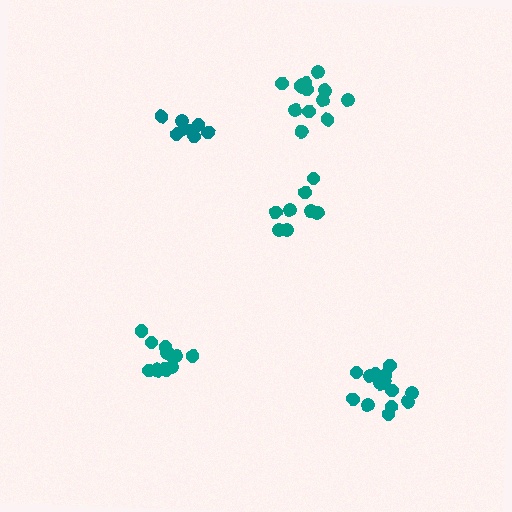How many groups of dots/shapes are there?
There are 5 groups.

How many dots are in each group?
Group 1: 14 dots, Group 2: 8 dots, Group 3: 13 dots, Group 4: 8 dots, Group 5: 12 dots (55 total).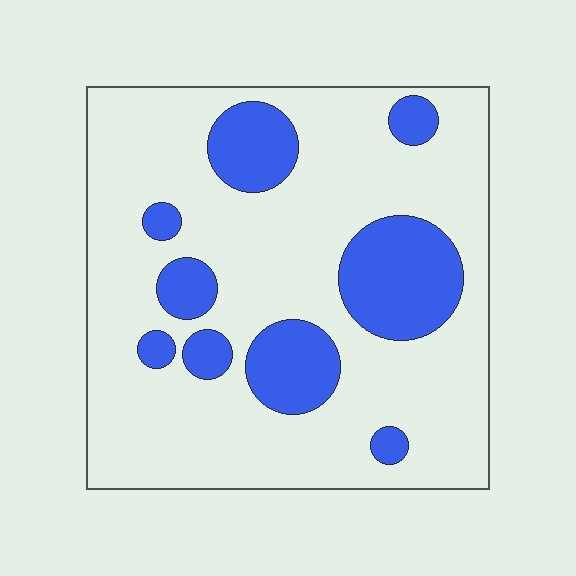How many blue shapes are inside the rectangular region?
9.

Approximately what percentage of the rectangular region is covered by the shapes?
Approximately 25%.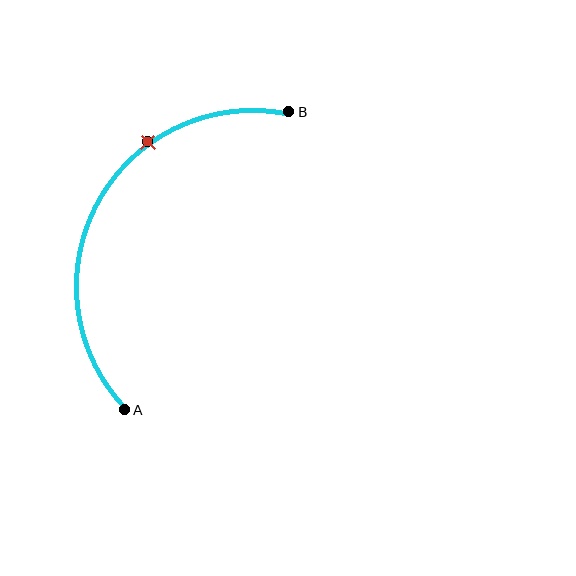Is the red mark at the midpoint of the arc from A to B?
No. The red mark lies on the arc but is closer to endpoint B. The arc midpoint would be at the point on the curve equidistant along the arc from both A and B.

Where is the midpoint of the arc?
The arc midpoint is the point on the curve farthest from the straight line joining A and B. It sits to the left of that line.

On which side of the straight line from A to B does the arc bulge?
The arc bulges to the left of the straight line connecting A and B.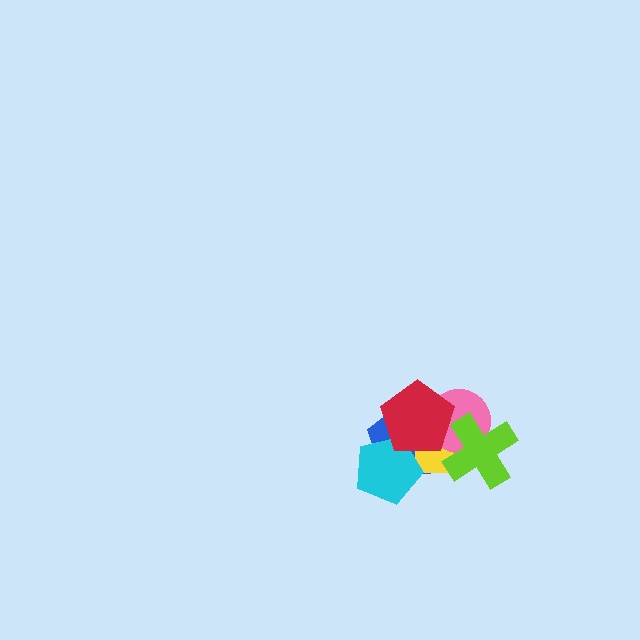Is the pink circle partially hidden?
Yes, it is partially covered by another shape.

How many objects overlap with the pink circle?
4 objects overlap with the pink circle.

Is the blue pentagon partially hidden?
Yes, it is partially covered by another shape.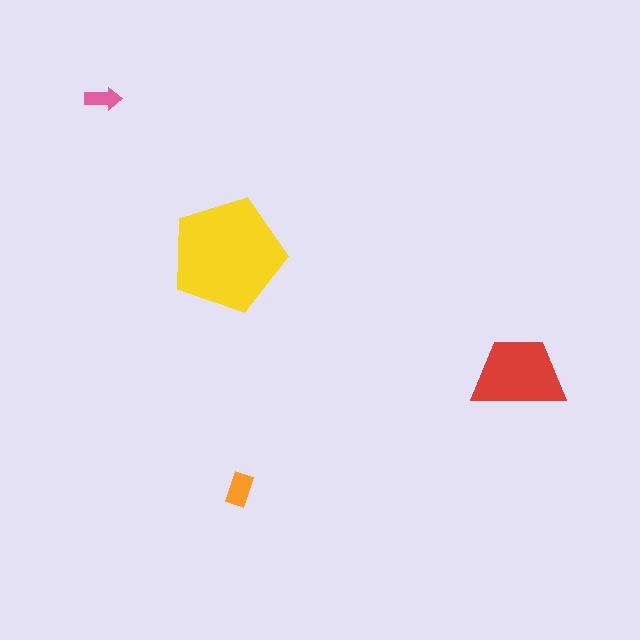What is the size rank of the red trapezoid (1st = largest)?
2nd.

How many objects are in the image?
There are 4 objects in the image.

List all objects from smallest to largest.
The pink arrow, the orange rectangle, the red trapezoid, the yellow pentagon.